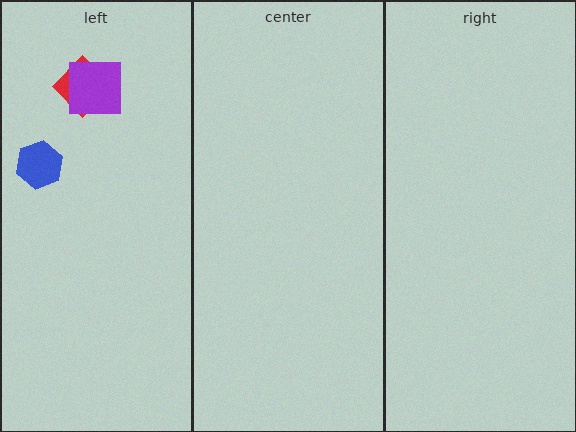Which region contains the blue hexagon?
The left region.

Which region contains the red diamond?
The left region.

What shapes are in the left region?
The blue hexagon, the red diamond, the purple square.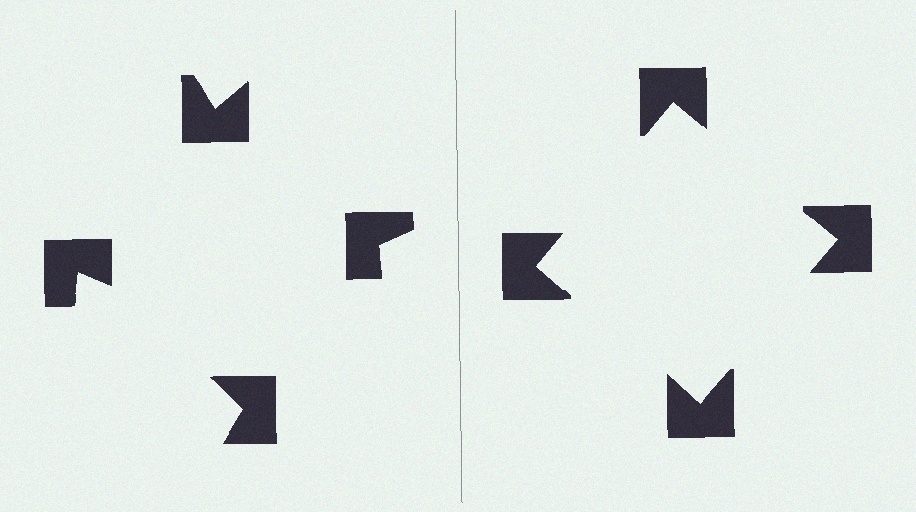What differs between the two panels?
The notched squares are positioned identically on both sides; only the wedge orientations differ. On the right they align to a square; on the left they are misaligned.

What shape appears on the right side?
An illusory square.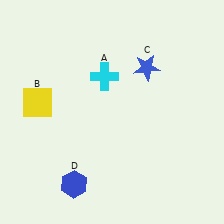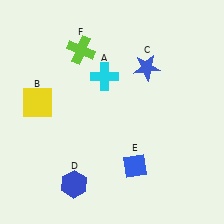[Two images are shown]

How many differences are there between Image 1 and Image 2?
There are 2 differences between the two images.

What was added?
A blue diamond (E), a lime cross (F) were added in Image 2.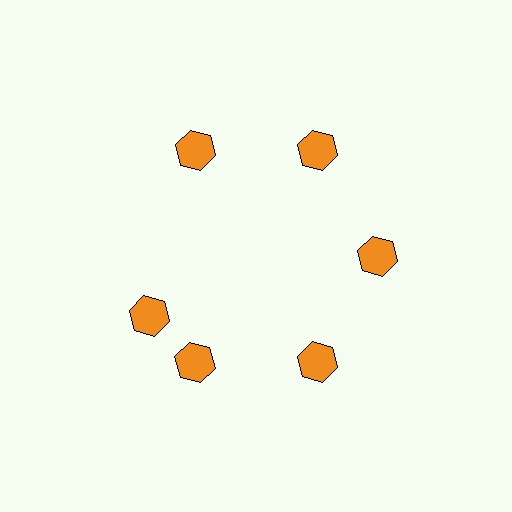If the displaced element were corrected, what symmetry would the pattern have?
It would have 6-fold rotational symmetry — the pattern would map onto itself every 60 degrees.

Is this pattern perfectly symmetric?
No. The 6 orange hexagons are arranged in a ring, but one element near the 9 o'clock position is rotated out of alignment along the ring, breaking the 6-fold rotational symmetry.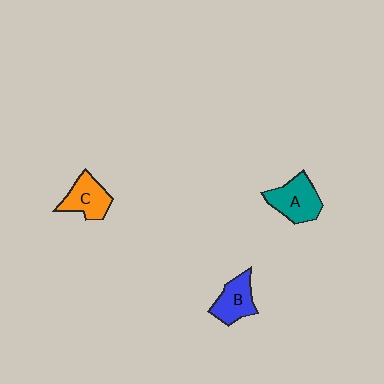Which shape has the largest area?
Shape A (teal).